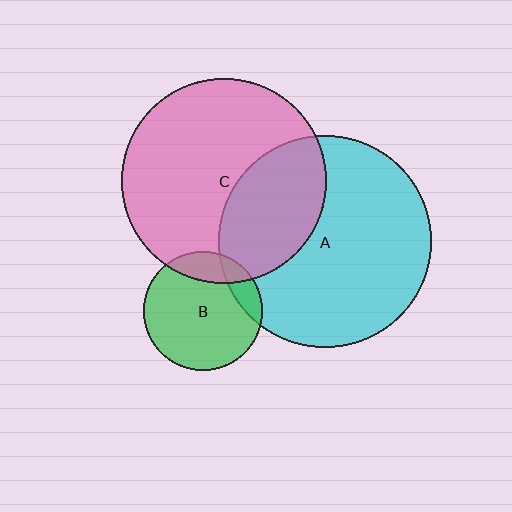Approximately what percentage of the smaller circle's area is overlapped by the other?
Approximately 35%.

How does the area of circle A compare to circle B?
Approximately 3.2 times.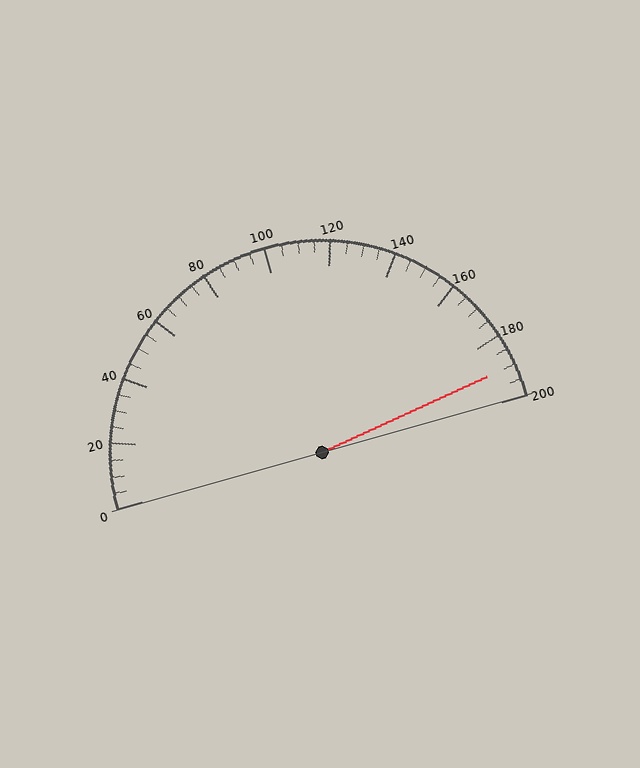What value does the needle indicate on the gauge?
The needle indicates approximately 190.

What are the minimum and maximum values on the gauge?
The gauge ranges from 0 to 200.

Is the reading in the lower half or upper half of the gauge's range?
The reading is in the upper half of the range (0 to 200).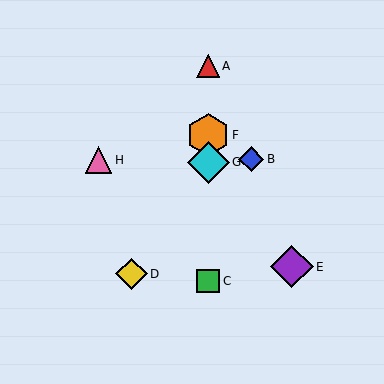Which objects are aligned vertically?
Objects A, C, F, G are aligned vertically.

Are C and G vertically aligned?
Yes, both are at x≈208.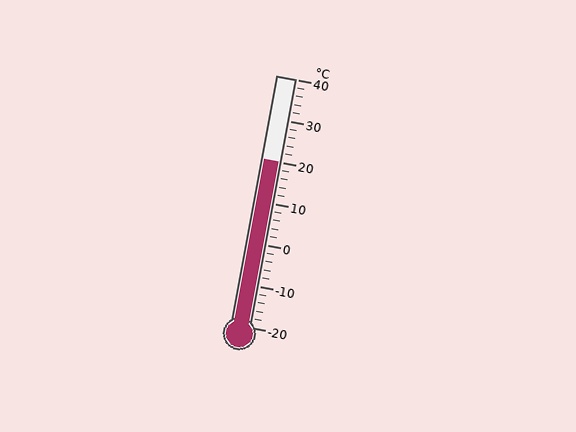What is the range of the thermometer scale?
The thermometer scale ranges from -20°C to 40°C.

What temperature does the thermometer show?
The thermometer shows approximately 20°C.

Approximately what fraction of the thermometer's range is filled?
The thermometer is filled to approximately 65% of its range.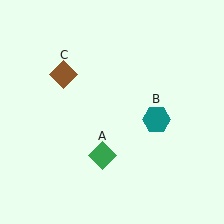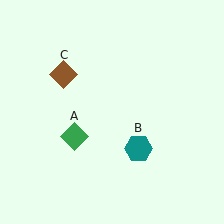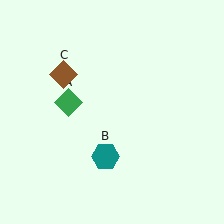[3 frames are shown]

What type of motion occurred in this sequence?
The green diamond (object A), teal hexagon (object B) rotated clockwise around the center of the scene.